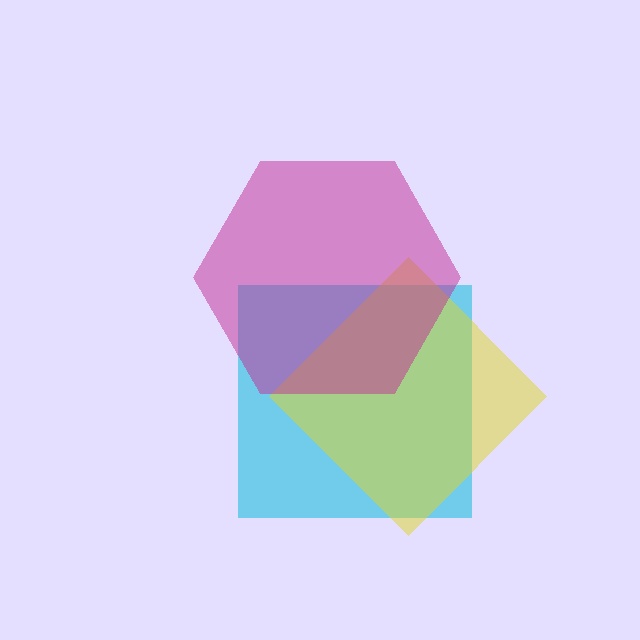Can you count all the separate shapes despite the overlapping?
Yes, there are 3 separate shapes.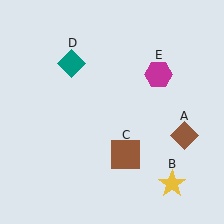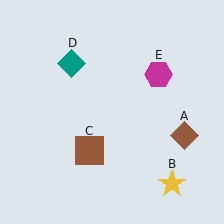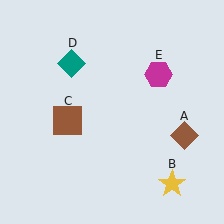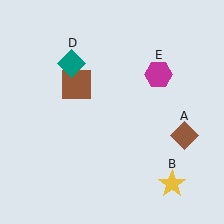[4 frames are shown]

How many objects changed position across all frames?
1 object changed position: brown square (object C).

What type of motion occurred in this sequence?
The brown square (object C) rotated clockwise around the center of the scene.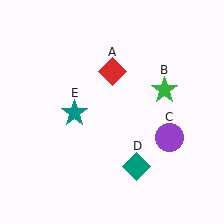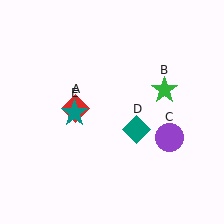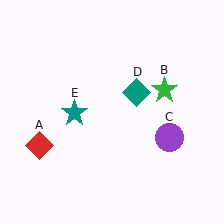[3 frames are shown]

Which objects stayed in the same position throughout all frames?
Green star (object B) and purple circle (object C) and teal star (object E) remained stationary.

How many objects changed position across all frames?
2 objects changed position: red diamond (object A), teal diamond (object D).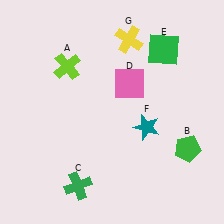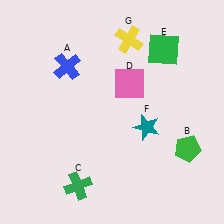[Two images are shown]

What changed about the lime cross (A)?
In Image 1, A is lime. In Image 2, it changed to blue.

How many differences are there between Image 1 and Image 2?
There is 1 difference between the two images.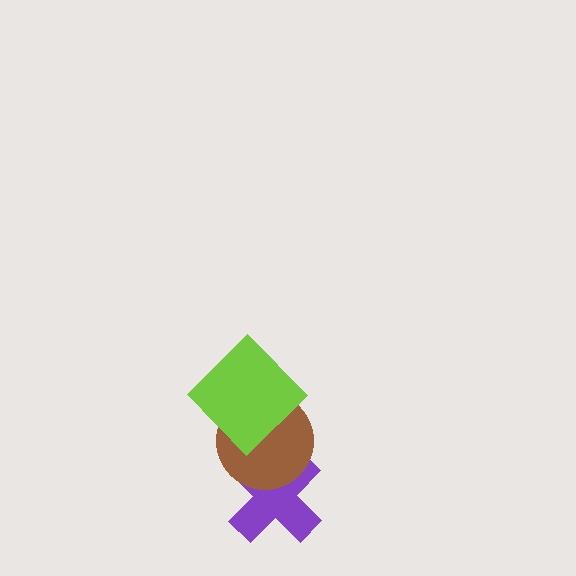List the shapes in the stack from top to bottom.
From top to bottom: the lime diamond, the brown circle, the purple cross.